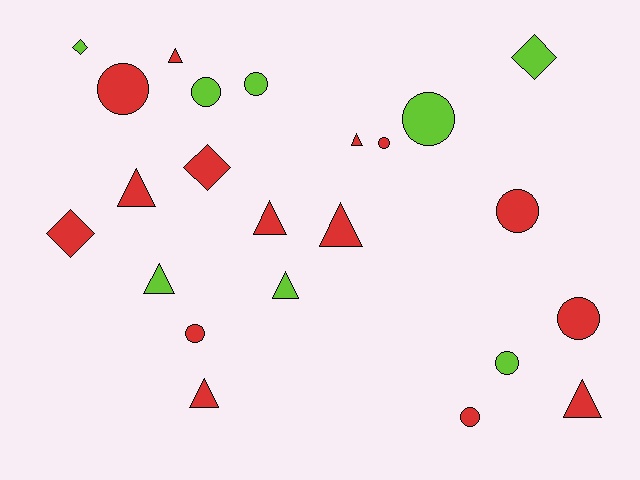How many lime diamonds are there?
There are 2 lime diamonds.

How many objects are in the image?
There are 23 objects.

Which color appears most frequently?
Red, with 15 objects.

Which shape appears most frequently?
Circle, with 10 objects.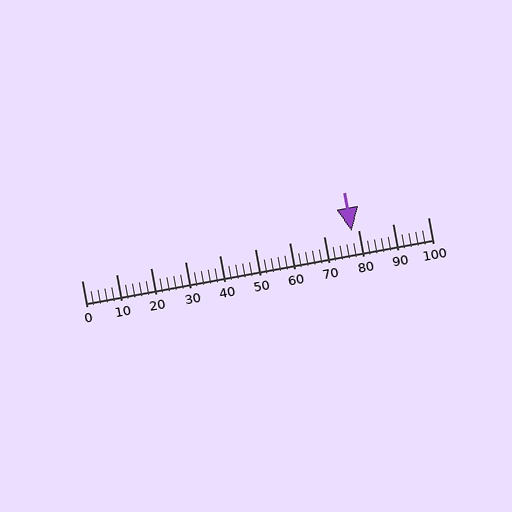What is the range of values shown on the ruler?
The ruler shows values from 0 to 100.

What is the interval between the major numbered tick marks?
The major tick marks are spaced 10 units apart.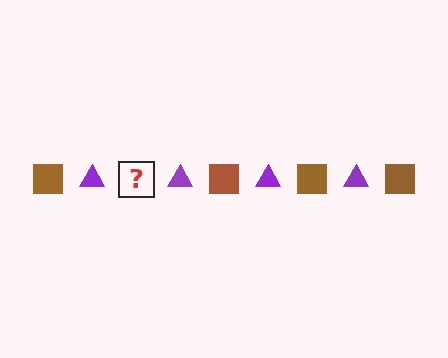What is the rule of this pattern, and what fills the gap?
The rule is that the pattern alternates between brown square and purple triangle. The gap should be filled with a brown square.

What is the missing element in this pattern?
The missing element is a brown square.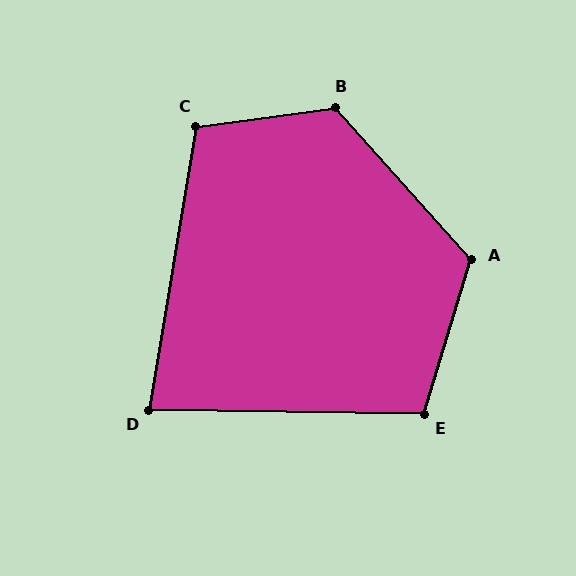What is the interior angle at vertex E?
Approximately 106 degrees (obtuse).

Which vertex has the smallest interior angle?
D, at approximately 81 degrees.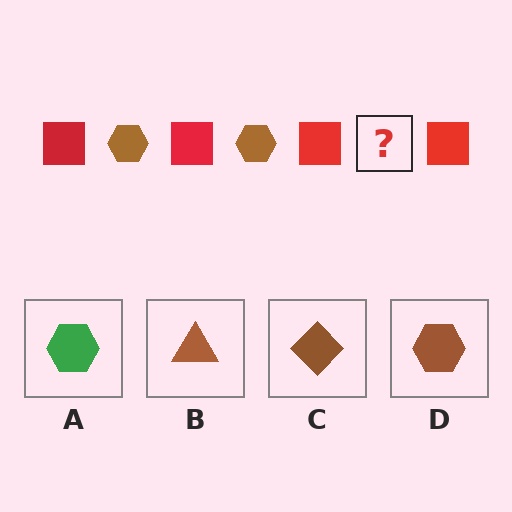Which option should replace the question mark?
Option D.